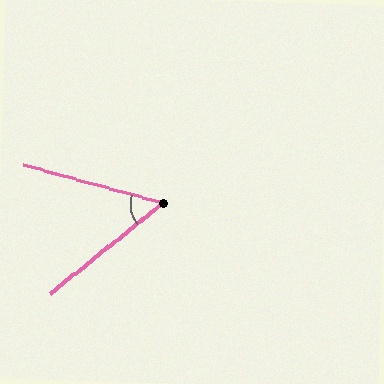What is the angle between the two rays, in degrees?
Approximately 54 degrees.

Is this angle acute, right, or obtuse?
It is acute.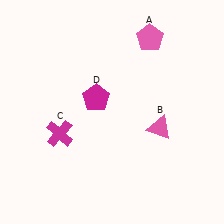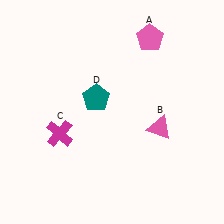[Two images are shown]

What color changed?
The pentagon (D) changed from magenta in Image 1 to teal in Image 2.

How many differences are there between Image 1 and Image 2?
There is 1 difference between the two images.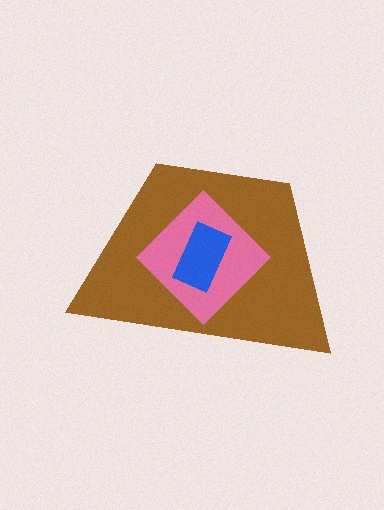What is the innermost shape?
The blue rectangle.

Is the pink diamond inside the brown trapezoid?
Yes.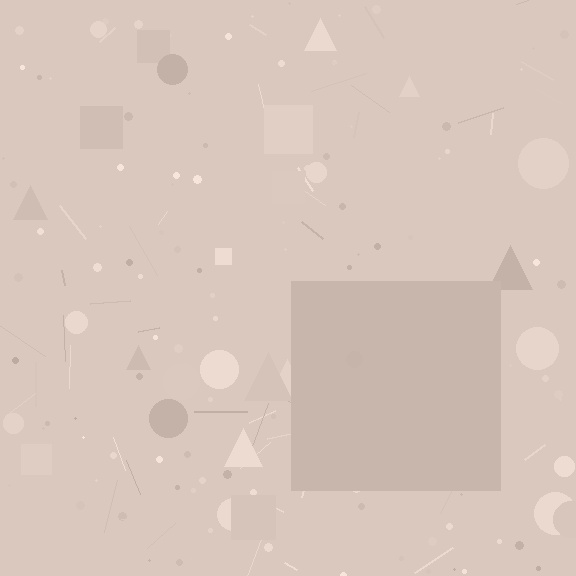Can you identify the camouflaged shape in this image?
The camouflaged shape is a square.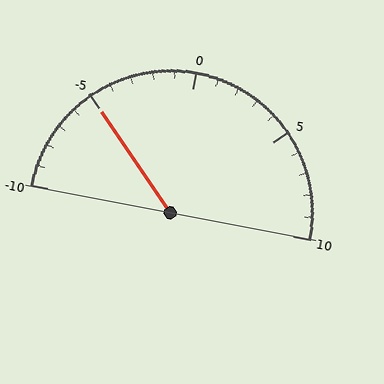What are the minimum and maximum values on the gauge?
The gauge ranges from -10 to 10.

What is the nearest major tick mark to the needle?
The nearest major tick mark is -5.